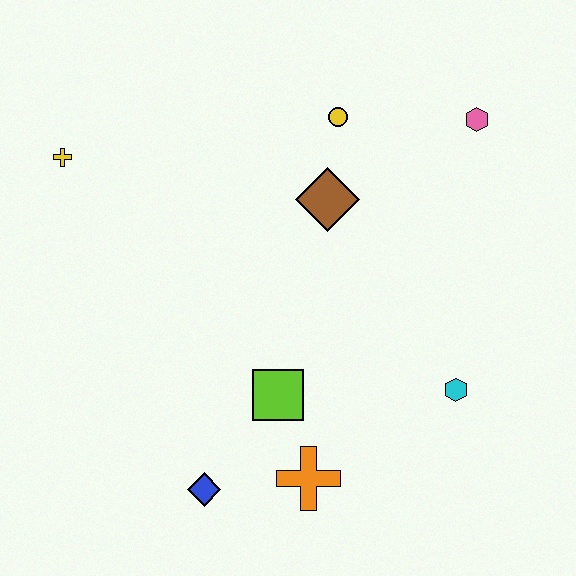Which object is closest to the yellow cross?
The brown diamond is closest to the yellow cross.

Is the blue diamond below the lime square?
Yes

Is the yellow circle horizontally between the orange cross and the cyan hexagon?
Yes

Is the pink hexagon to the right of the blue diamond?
Yes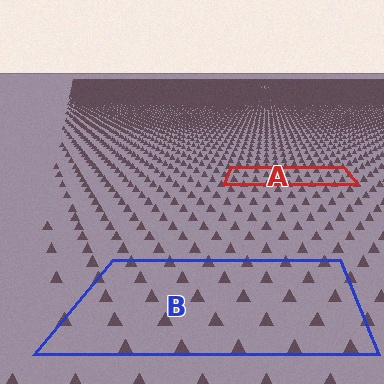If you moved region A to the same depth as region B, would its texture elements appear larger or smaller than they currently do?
They would appear larger. At a closer depth, the same texture elements are projected at a bigger on-screen size.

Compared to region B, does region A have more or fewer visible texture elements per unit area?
Region A has more texture elements per unit area — they are packed more densely because it is farther away.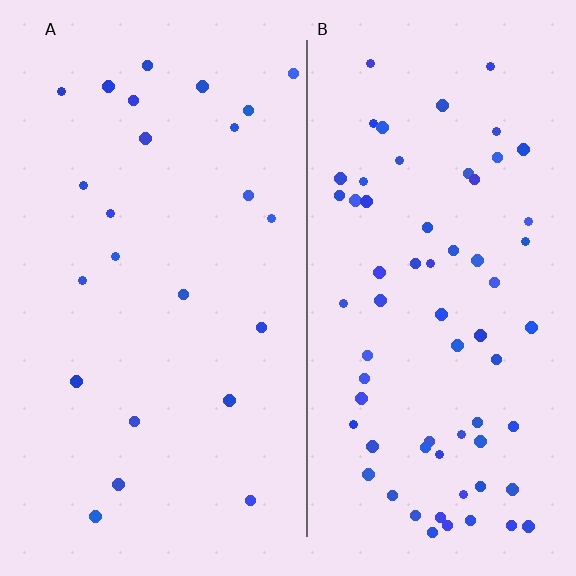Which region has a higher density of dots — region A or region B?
B (the right).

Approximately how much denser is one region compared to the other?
Approximately 2.8× — region B over region A.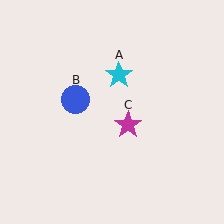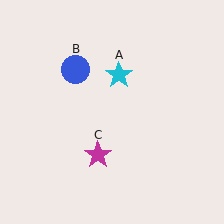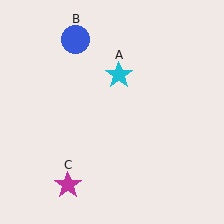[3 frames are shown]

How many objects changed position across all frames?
2 objects changed position: blue circle (object B), magenta star (object C).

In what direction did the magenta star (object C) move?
The magenta star (object C) moved down and to the left.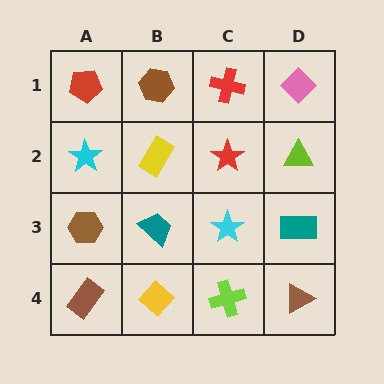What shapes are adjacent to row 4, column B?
A teal trapezoid (row 3, column B), a brown rectangle (row 4, column A), a lime cross (row 4, column C).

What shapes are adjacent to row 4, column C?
A cyan star (row 3, column C), a yellow diamond (row 4, column B), a brown triangle (row 4, column D).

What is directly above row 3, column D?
A lime triangle.